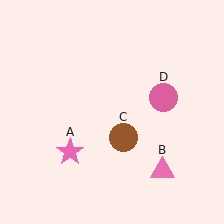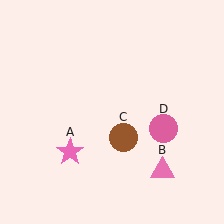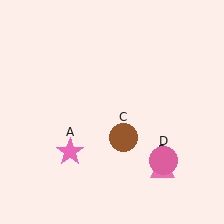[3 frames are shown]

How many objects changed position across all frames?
1 object changed position: pink circle (object D).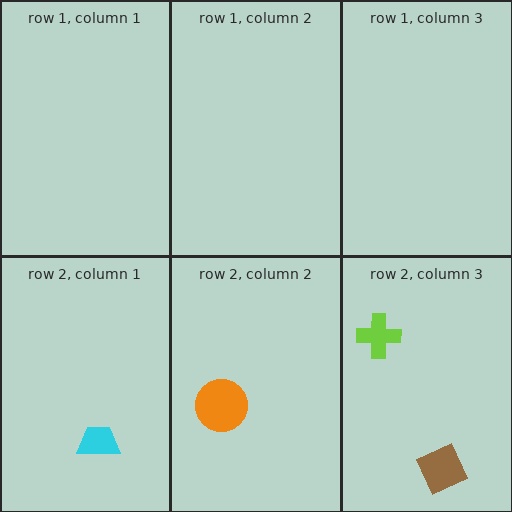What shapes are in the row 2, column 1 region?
The cyan trapezoid.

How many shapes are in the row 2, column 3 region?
2.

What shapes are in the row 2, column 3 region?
The lime cross, the brown square.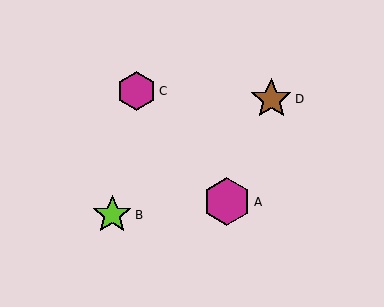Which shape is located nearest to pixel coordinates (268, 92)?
The brown star (labeled D) at (271, 99) is nearest to that location.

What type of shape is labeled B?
Shape B is a lime star.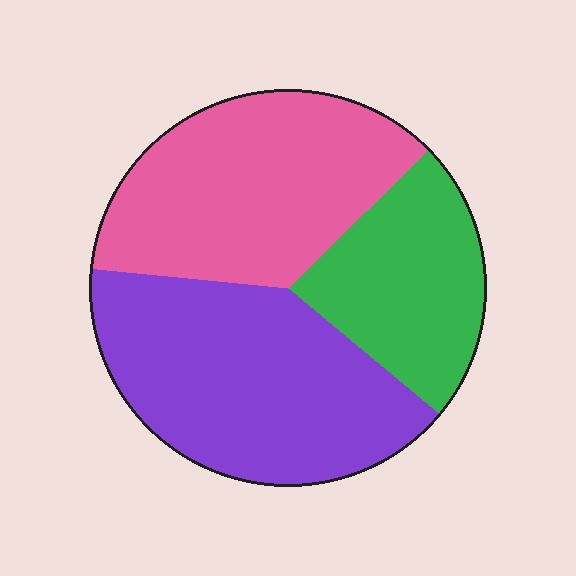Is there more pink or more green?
Pink.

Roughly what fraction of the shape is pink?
Pink covers 36% of the shape.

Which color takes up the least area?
Green, at roughly 25%.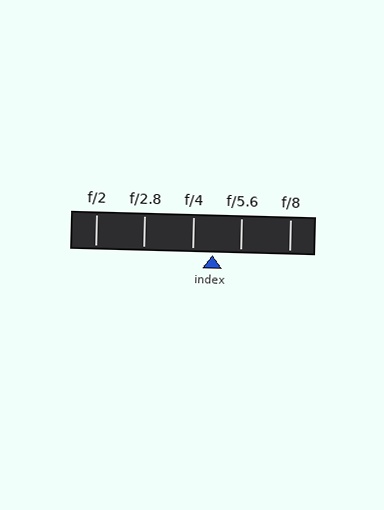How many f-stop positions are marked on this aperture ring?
There are 5 f-stop positions marked.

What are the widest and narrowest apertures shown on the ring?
The widest aperture shown is f/2 and the narrowest is f/8.